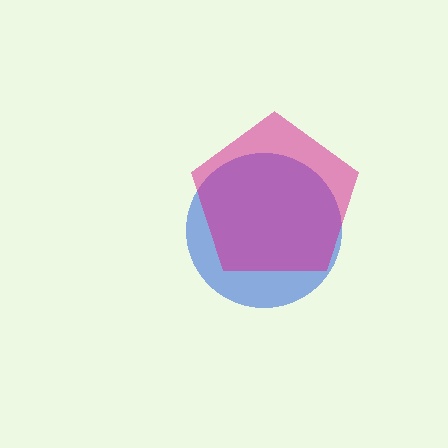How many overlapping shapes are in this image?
There are 2 overlapping shapes in the image.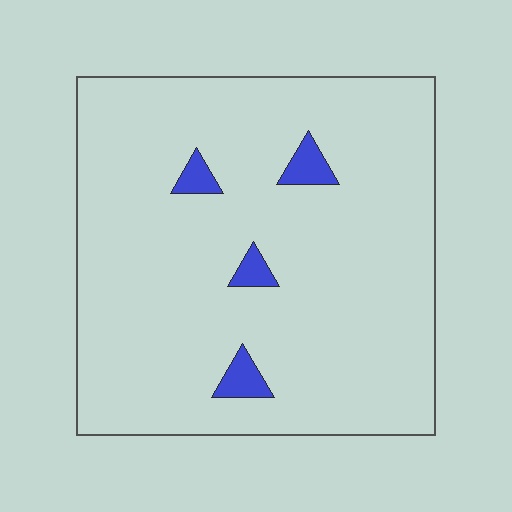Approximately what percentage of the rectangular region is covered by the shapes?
Approximately 5%.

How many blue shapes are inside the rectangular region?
4.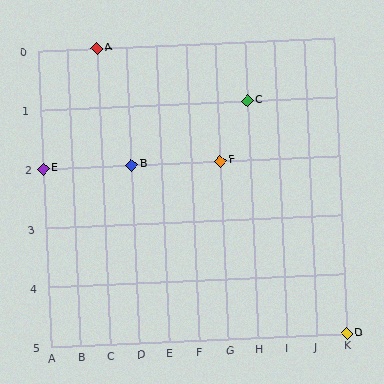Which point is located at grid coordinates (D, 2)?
Point B is at (D, 2).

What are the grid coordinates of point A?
Point A is at grid coordinates (C, 0).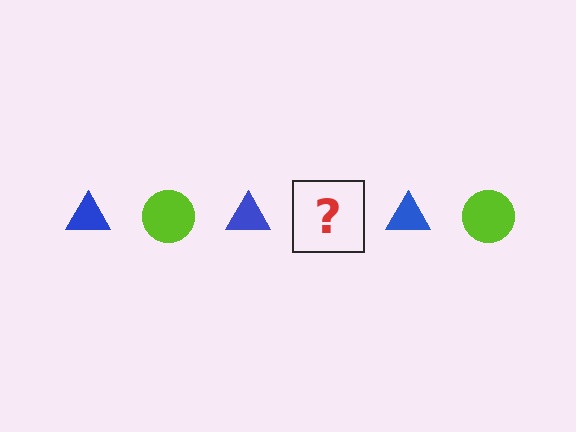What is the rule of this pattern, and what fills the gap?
The rule is that the pattern alternates between blue triangle and lime circle. The gap should be filled with a lime circle.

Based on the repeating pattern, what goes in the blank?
The blank should be a lime circle.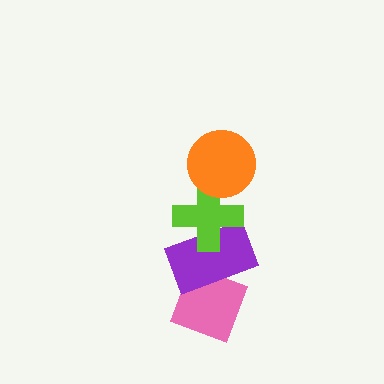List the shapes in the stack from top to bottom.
From top to bottom: the orange circle, the lime cross, the purple rectangle, the pink diamond.